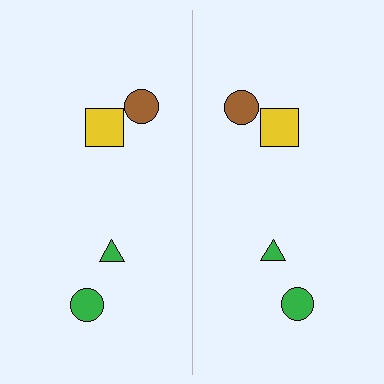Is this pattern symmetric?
Yes, this pattern has bilateral (reflection) symmetry.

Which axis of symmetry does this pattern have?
The pattern has a vertical axis of symmetry running through the center of the image.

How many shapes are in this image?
There are 8 shapes in this image.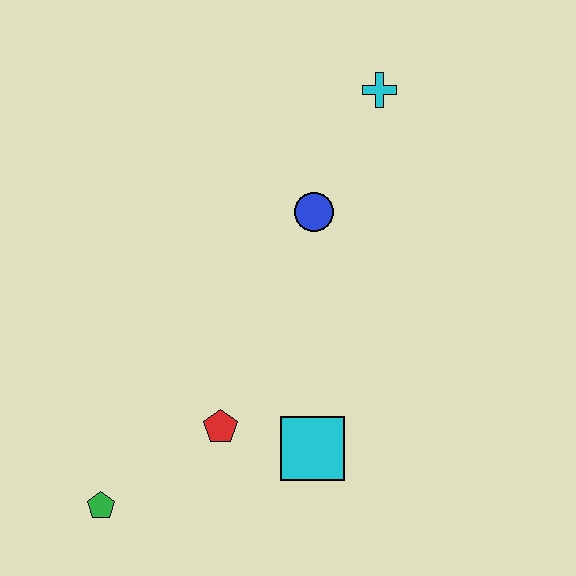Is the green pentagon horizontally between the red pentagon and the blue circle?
No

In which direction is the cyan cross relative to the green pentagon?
The cyan cross is above the green pentagon.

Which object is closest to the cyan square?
The red pentagon is closest to the cyan square.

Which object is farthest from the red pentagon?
The cyan cross is farthest from the red pentagon.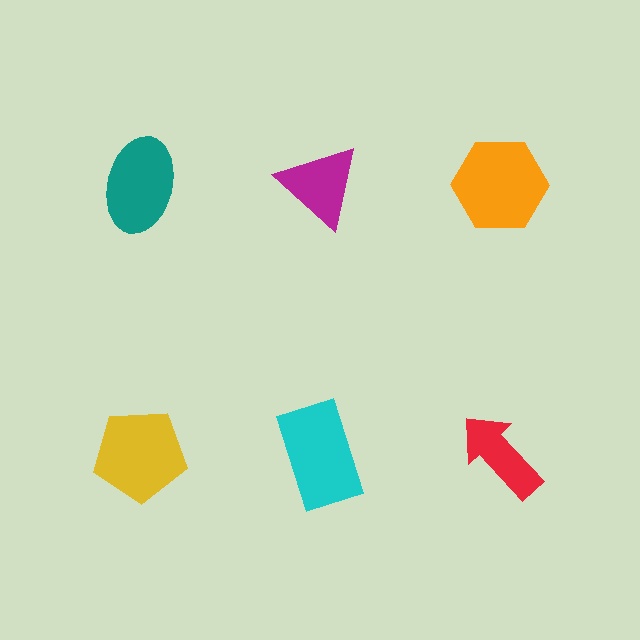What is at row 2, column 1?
A yellow pentagon.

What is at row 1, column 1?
A teal ellipse.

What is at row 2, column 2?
A cyan rectangle.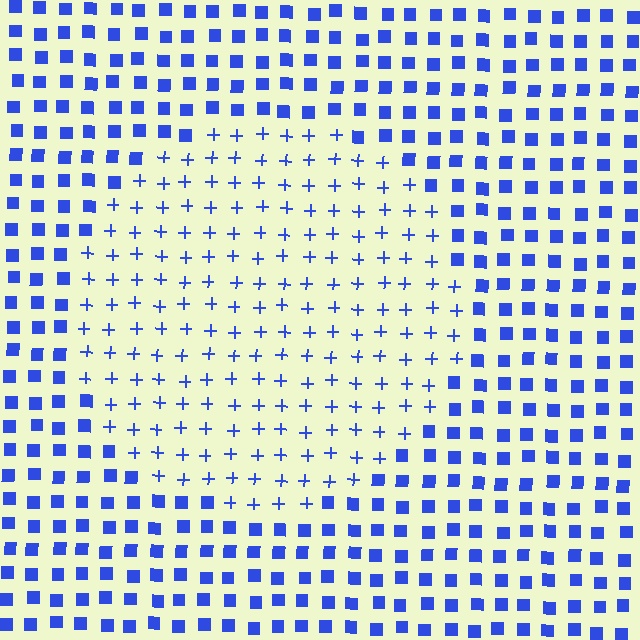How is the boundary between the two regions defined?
The boundary is defined by a change in element shape: plus signs inside vs. squares outside. All elements share the same color and spacing.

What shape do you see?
I see a circle.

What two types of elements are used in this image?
The image uses plus signs inside the circle region and squares outside it.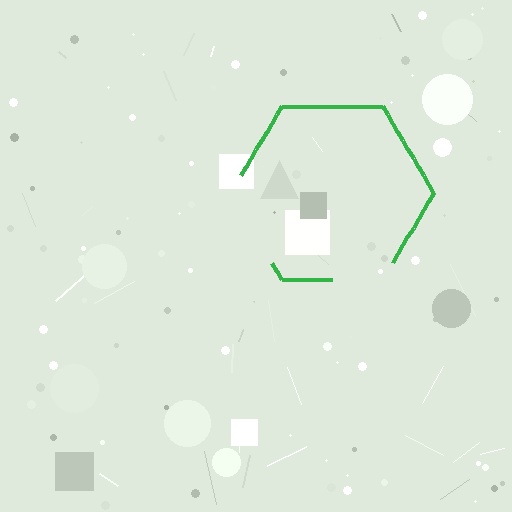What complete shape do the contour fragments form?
The contour fragments form a hexagon.